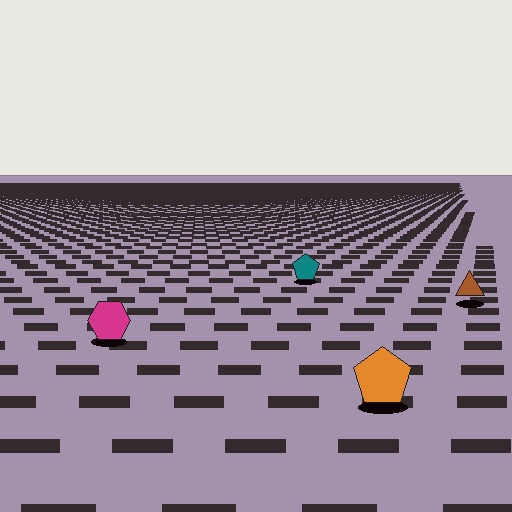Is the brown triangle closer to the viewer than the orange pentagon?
No. The orange pentagon is closer — you can tell from the texture gradient: the ground texture is coarser near it.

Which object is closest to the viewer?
The orange pentagon is closest. The texture marks near it are larger and more spread out.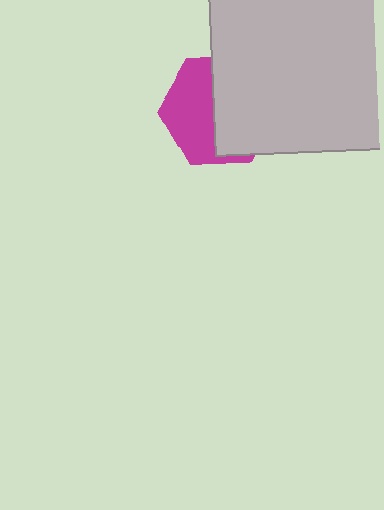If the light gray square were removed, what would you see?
You would see the complete magenta hexagon.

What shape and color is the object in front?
The object in front is a light gray square.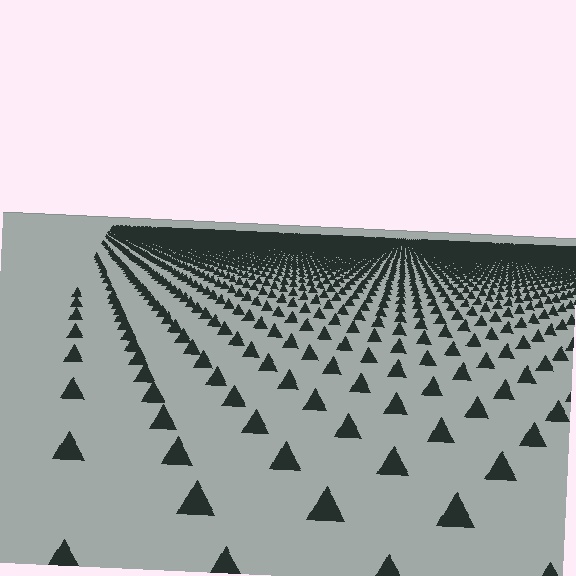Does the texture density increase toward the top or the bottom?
Density increases toward the top.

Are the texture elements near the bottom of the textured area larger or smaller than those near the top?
Larger. Near the bottom, elements are closer to the viewer and appear at a bigger on-screen size.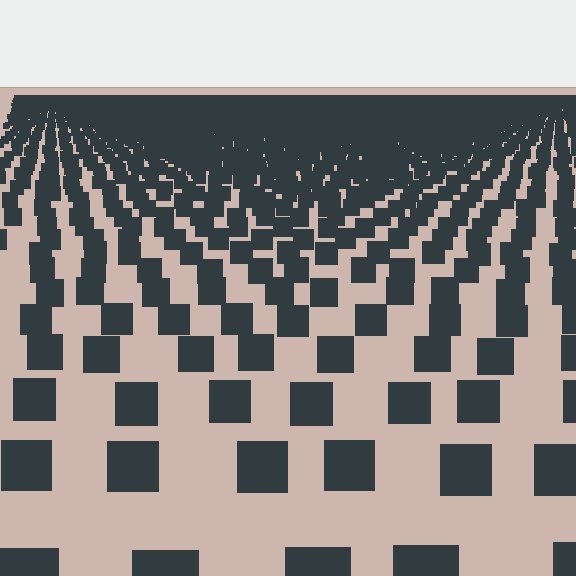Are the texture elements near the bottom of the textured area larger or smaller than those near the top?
Larger. Near the bottom, elements are closer to the viewer and appear at a bigger on-screen size.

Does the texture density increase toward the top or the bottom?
Density increases toward the top.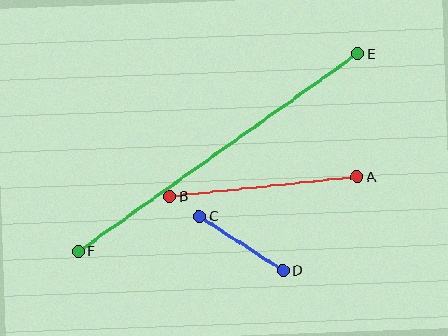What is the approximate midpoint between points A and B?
The midpoint is at approximately (263, 187) pixels.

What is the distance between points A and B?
The distance is approximately 189 pixels.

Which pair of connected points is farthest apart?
Points E and F are farthest apart.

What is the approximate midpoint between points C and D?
The midpoint is at approximately (241, 244) pixels.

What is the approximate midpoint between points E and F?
The midpoint is at approximately (218, 153) pixels.